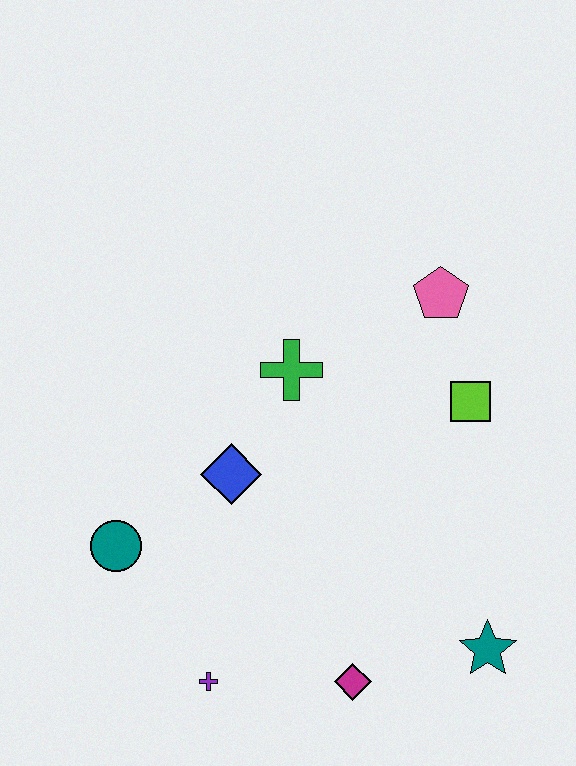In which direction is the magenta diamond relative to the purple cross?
The magenta diamond is to the right of the purple cross.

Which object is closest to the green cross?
The blue diamond is closest to the green cross.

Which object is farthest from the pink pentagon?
The purple cross is farthest from the pink pentagon.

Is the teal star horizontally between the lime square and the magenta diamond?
No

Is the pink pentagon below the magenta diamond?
No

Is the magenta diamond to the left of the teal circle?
No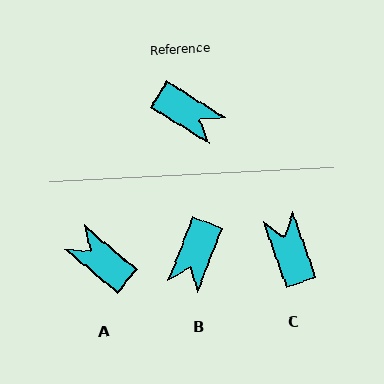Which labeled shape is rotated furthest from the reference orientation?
A, about 173 degrees away.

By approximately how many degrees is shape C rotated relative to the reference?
Approximately 141 degrees counter-clockwise.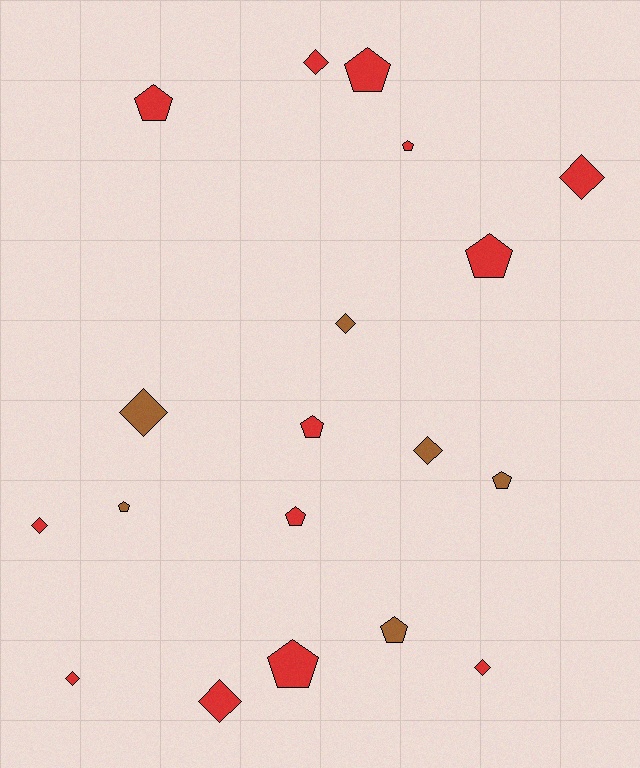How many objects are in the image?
There are 19 objects.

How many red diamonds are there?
There are 6 red diamonds.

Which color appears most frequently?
Red, with 13 objects.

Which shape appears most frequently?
Pentagon, with 10 objects.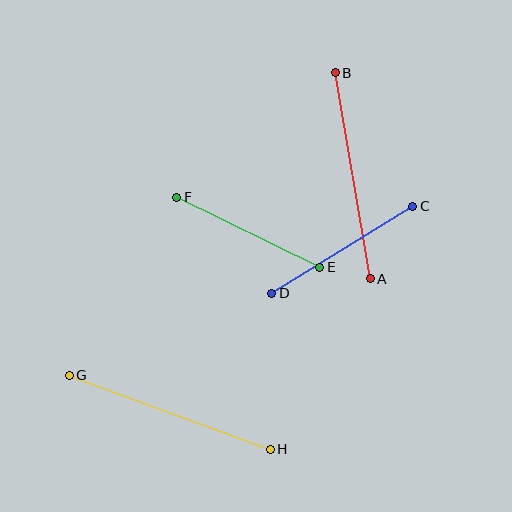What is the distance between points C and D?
The distance is approximately 165 pixels.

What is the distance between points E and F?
The distance is approximately 159 pixels.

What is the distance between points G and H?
The distance is approximately 214 pixels.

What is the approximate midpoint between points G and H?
The midpoint is at approximately (170, 412) pixels.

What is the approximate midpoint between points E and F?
The midpoint is at approximately (248, 232) pixels.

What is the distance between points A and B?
The distance is approximately 209 pixels.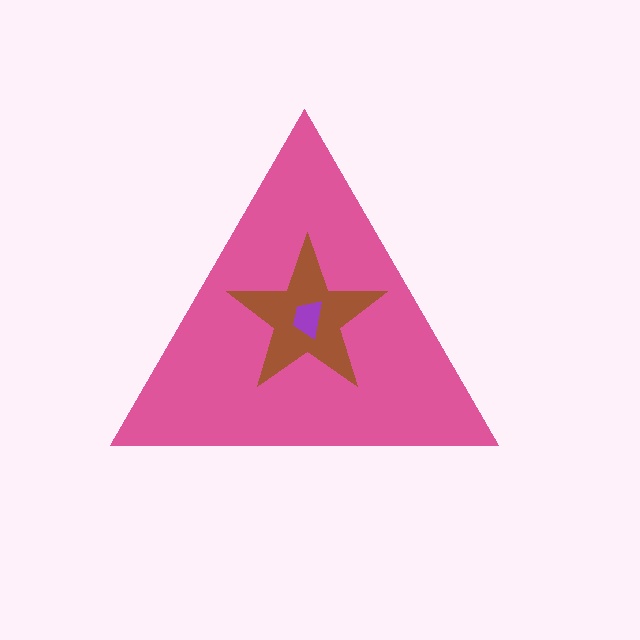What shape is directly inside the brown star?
The purple trapezoid.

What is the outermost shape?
The pink triangle.